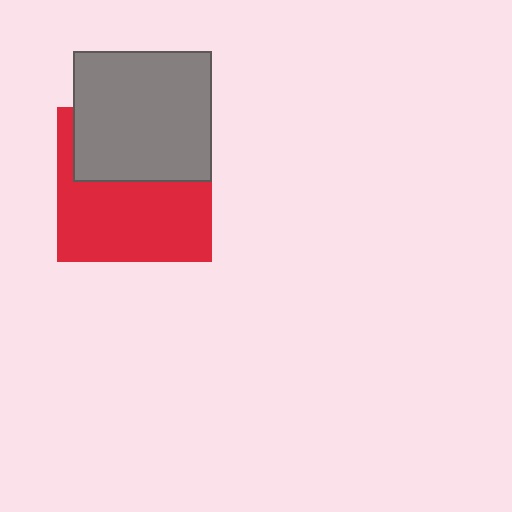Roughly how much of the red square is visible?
About half of it is visible (roughly 57%).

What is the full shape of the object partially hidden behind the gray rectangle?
The partially hidden object is a red square.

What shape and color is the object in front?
The object in front is a gray rectangle.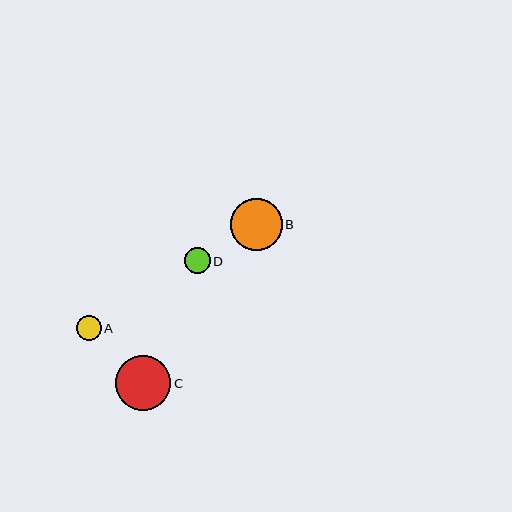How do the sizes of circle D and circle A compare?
Circle D and circle A are approximately the same size.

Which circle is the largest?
Circle C is the largest with a size of approximately 56 pixels.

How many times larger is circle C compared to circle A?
Circle C is approximately 2.3 times the size of circle A.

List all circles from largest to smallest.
From largest to smallest: C, B, D, A.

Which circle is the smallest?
Circle A is the smallest with a size of approximately 24 pixels.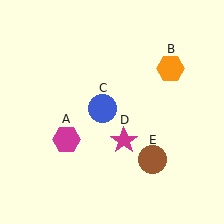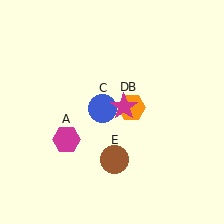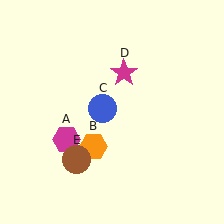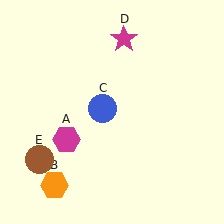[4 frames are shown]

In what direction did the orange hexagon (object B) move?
The orange hexagon (object B) moved down and to the left.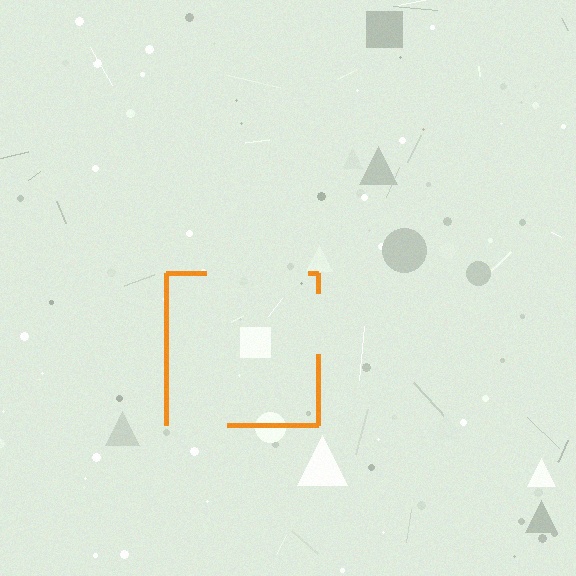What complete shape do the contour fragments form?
The contour fragments form a square.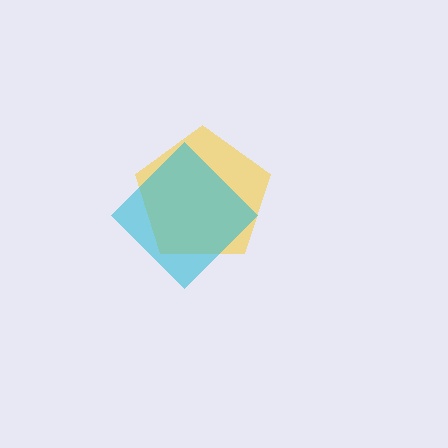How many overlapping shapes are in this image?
There are 2 overlapping shapes in the image.